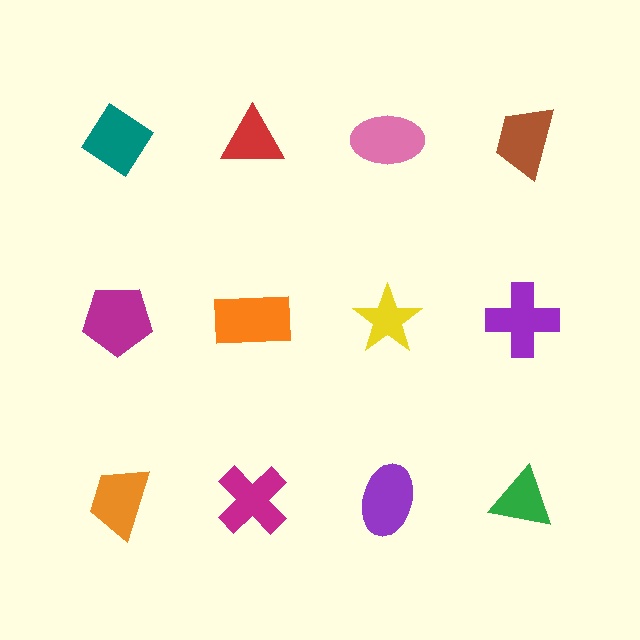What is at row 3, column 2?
A magenta cross.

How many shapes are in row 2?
4 shapes.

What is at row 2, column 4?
A purple cross.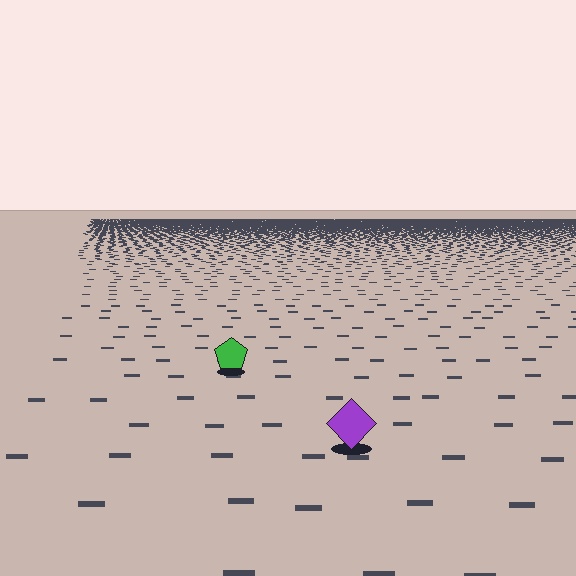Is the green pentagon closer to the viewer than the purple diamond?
No. The purple diamond is closer — you can tell from the texture gradient: the ground texture is coarser near it.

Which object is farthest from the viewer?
The green pentagon is farthest from the viewer. It appears smaller and the ground texture around it is denser.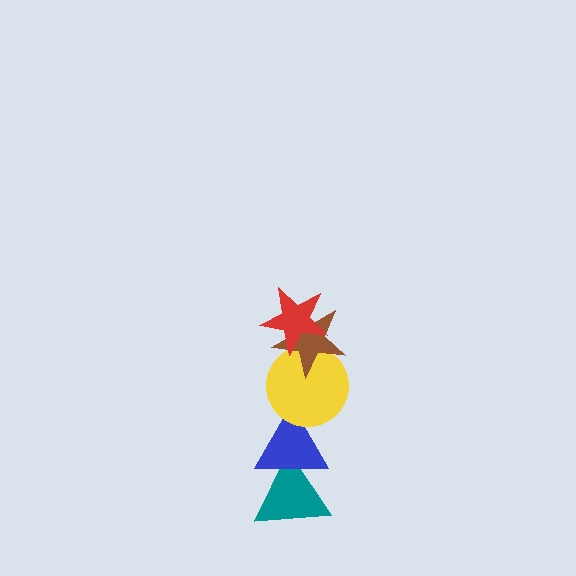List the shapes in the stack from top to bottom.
From top to bottom: the red star, the brown star, the yellow circle, the blue triangle, the teal triangle.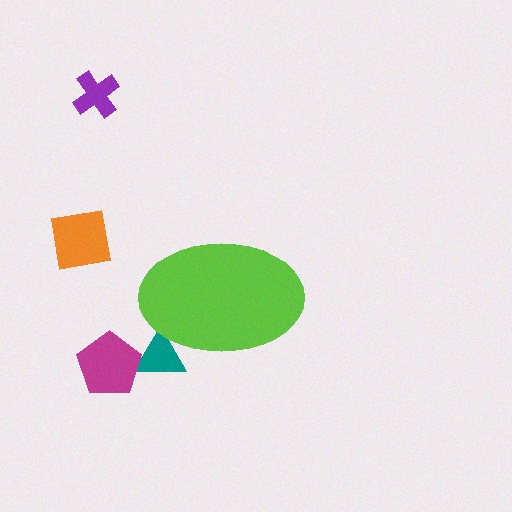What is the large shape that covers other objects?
A lime ellipse.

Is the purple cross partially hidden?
No, the purple cross is fully visible.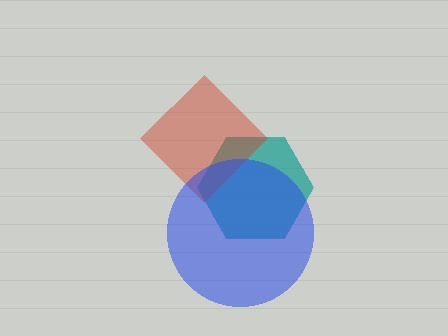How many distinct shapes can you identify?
There are 3 distinct shapes: a teal hexagon, a red diamond, a blue circle.